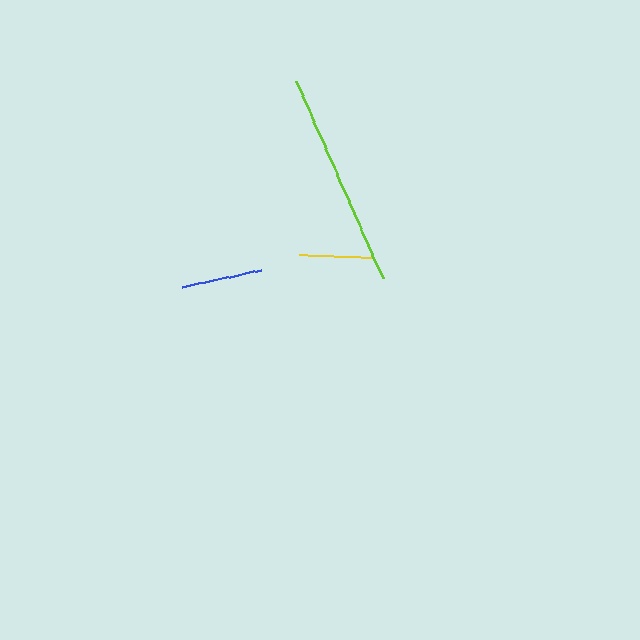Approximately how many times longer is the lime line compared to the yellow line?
The lime line is approximately 2.9 times the length of the yellow line.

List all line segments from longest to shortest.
From longest to shortest: lime, blue, yellow.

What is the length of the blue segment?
The blue segment is approximately 80 pixels long.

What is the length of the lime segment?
The lime segment is approximately 216 pixels long.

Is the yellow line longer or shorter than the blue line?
The blue line is longer than the yellow line.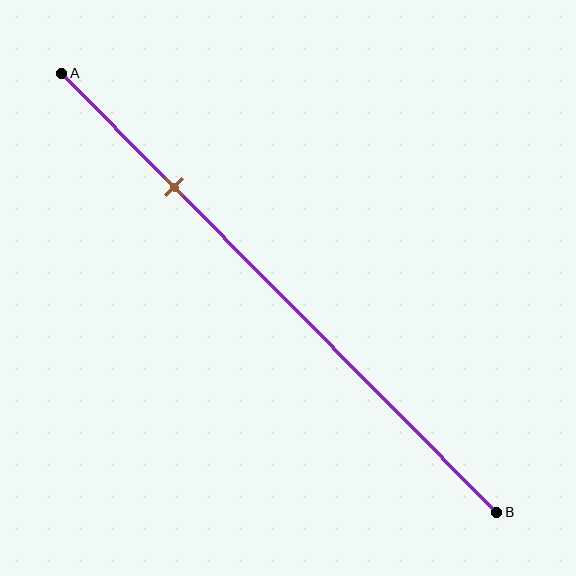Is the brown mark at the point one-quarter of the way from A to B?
Yes, the mark is approximately at the one-quarter point.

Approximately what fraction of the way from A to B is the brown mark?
The brown mark is approximately 25% of the way from A to B.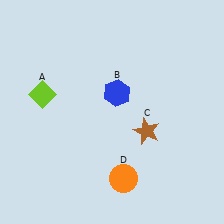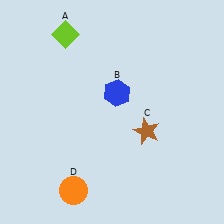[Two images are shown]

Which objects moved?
The objects that moved are: the lime diamond (A), the orange circle (D).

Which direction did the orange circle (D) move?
The orange circle (D) moved left.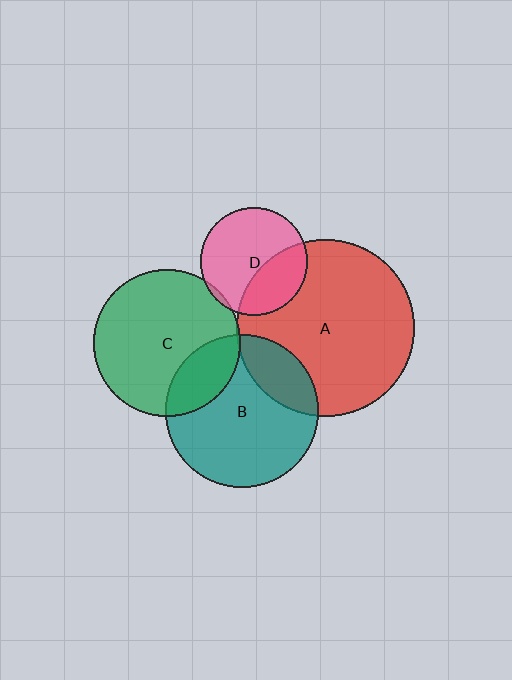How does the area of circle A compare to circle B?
Approximately 1.3 times.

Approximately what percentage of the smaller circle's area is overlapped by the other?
Approximately 5%.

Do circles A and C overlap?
Yes.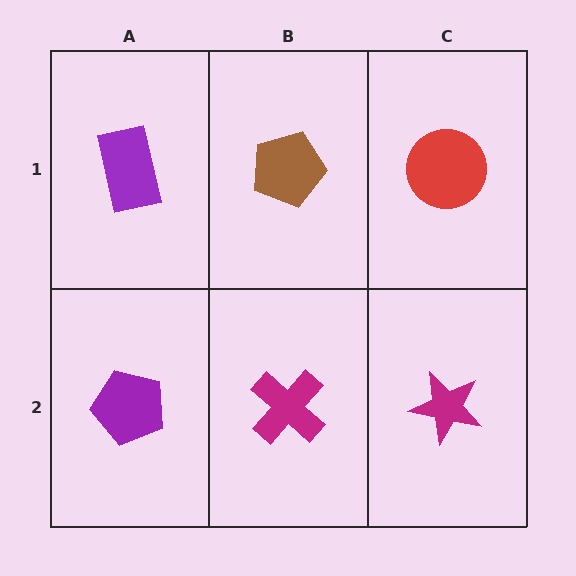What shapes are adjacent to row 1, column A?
A purple pentagon (row 2, column A), a brown pentagon (row 1, column B).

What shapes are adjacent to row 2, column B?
A brown pentagon (row 1, column B), a purple pentagon (row 2, column A), a magenta star (row 2, column C).